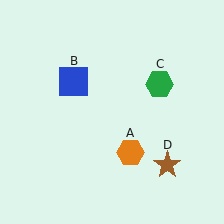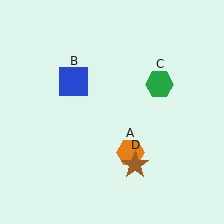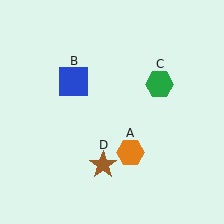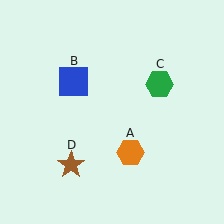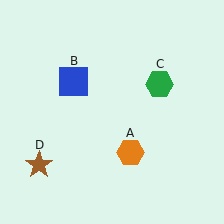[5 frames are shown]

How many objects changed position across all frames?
1 object changed position: brown star (object D).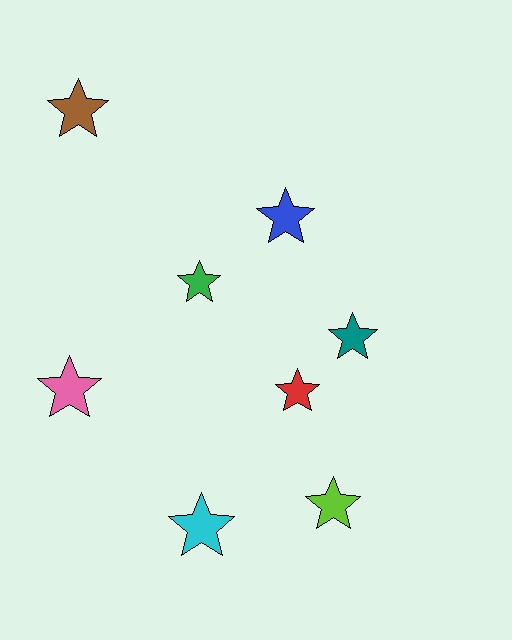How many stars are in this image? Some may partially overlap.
There are 8 stars.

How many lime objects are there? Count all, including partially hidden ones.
There is 1 lime object.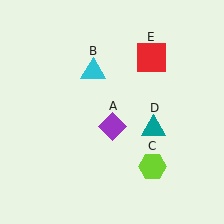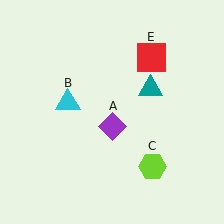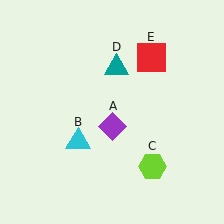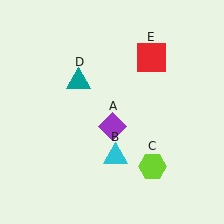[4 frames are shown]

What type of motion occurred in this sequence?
The cyan triangle (object B), teal triangle (object D) rotated counterclockwise around the center of the scene.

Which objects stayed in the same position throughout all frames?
Purple diamond (object A) and lime hexagon (object C) and red square (object E) remained stationary.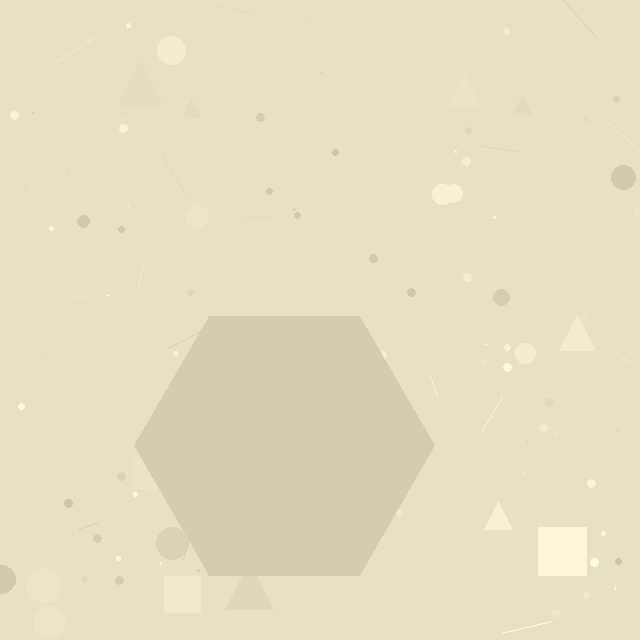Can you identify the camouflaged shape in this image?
The camouflaged shape is a hexagon.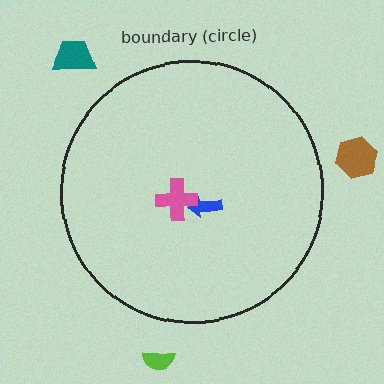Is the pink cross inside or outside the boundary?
Inside.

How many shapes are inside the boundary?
2 inside, 3 outside.